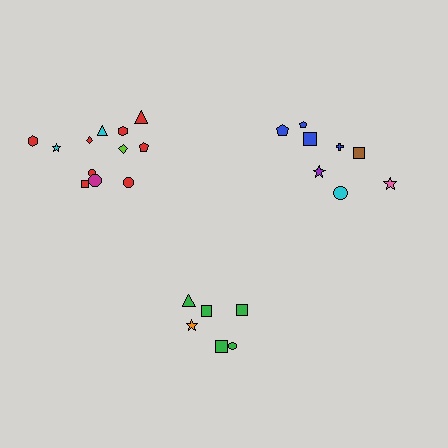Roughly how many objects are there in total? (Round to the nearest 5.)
Roughly 25 objects in total.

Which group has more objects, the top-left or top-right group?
The top-left group.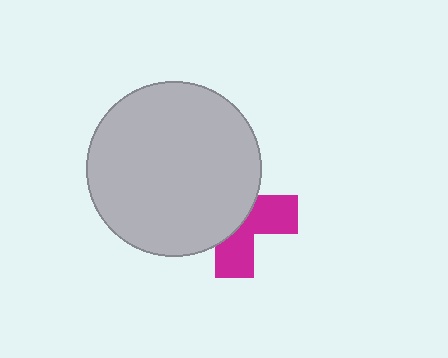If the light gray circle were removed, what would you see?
You would see the complete magenta cross.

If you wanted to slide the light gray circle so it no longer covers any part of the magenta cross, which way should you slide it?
Slide it toward the upper-left — that is the most direct way to separate the two shapes.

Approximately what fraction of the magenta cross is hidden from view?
Roughly 58% of the magenta cross is hidden behind the light gray circle.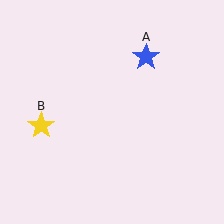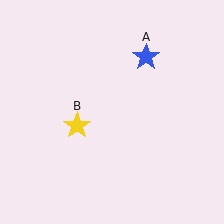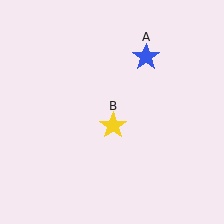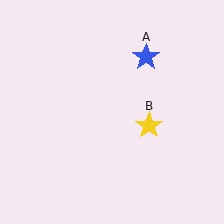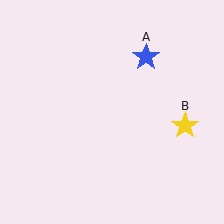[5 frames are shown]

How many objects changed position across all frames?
1 object changed position: yellow star (object B).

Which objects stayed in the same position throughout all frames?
Blue star (object A) remained stationary.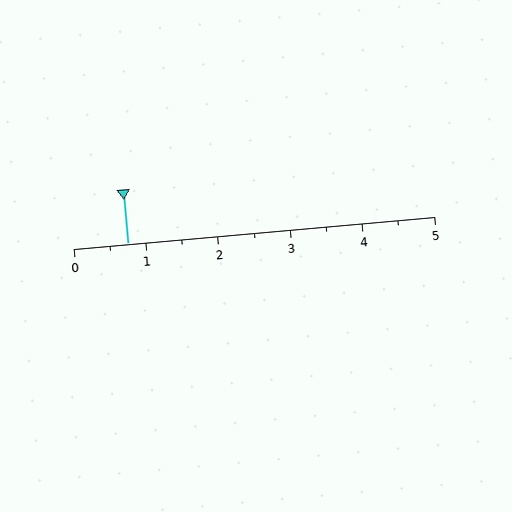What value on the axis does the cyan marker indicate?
The marker indicates approximately 0.8.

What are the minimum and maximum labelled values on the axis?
The axis runs from 0 to 5.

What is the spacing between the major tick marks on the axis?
The major ticks are spaced 1 apart.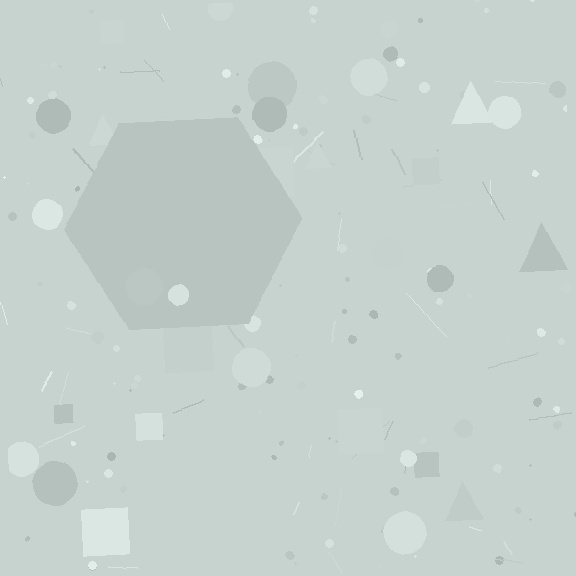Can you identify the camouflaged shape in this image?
The camouflaged shape is a hexagon.